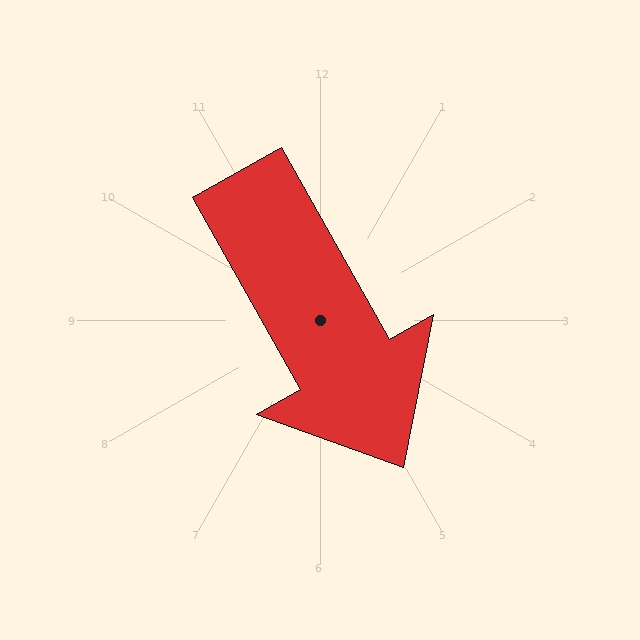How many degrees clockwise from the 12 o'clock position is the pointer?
Approximately 151 degrees.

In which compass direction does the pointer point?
Southeast.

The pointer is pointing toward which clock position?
Roughly 5 o'clock.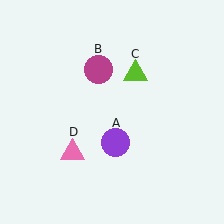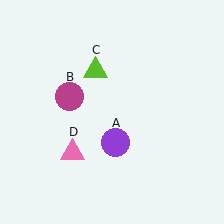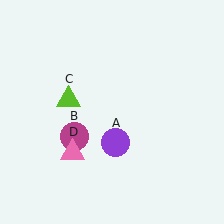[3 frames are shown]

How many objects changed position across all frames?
2 objects changed position: magenta circle (object B), lime triangle (object C).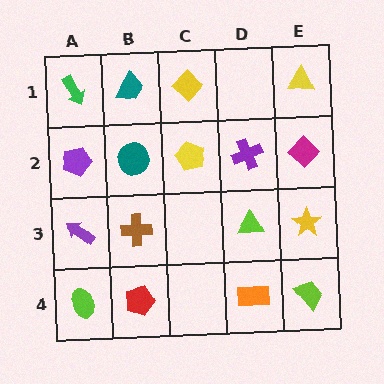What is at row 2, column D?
A purple cross.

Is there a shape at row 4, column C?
No, that cell is empty.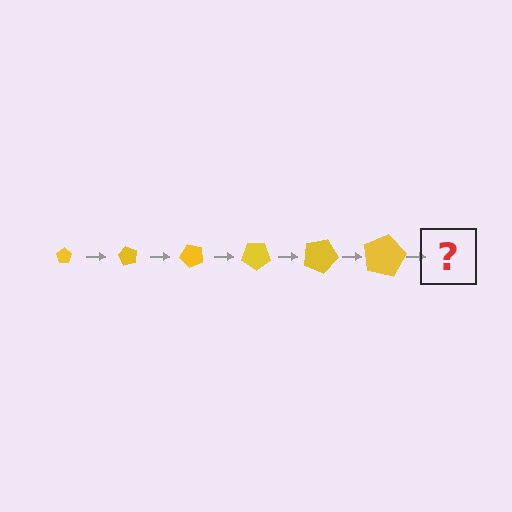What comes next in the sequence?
The next element should be a pentagon, larger than the previous one and rotated 360 degrees from the start.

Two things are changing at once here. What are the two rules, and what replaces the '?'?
The two rules are that the pentagon grows larger each step and it rotates 60 degrees each step. The '?' should be a pentagon, larger than the previous one and rotated 360 degrees from the start.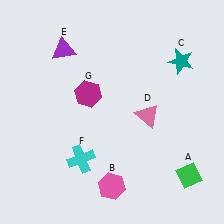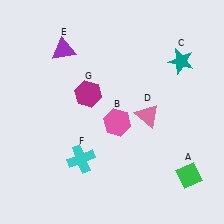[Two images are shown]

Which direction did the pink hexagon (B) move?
The pink hexagon (B) moved up.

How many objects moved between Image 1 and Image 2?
1 object moved between the two images.